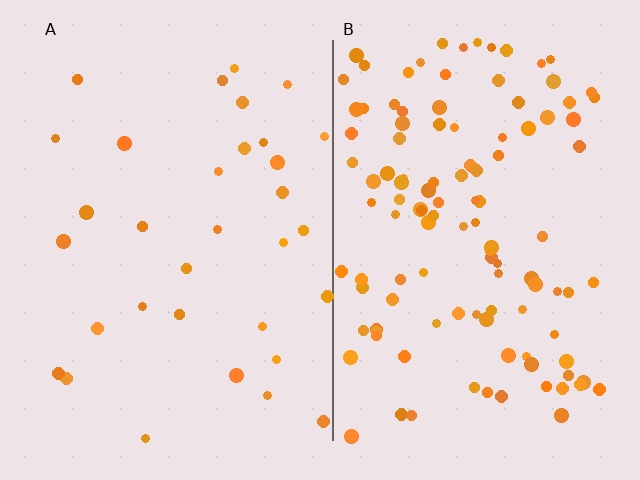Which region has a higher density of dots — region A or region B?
B (the right).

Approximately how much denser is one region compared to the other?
Approximately 3.6× — region B over region A.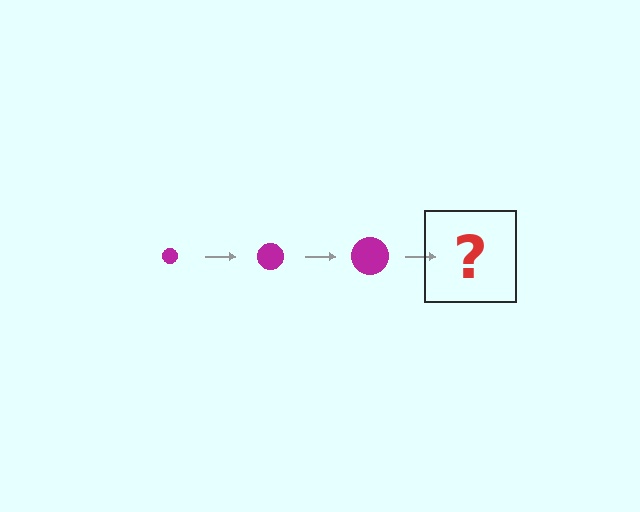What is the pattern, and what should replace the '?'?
The pattern is that the circle gets progressively larger each step. The '?' should be a magenta circle, larger than the previous one.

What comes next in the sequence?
The next element should be a magenta circle, larger than the previous one.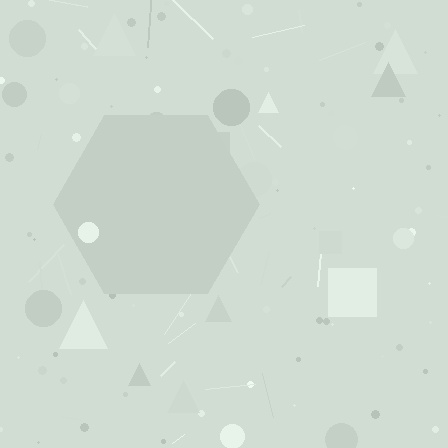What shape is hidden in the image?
A hexagon is hidden in the image.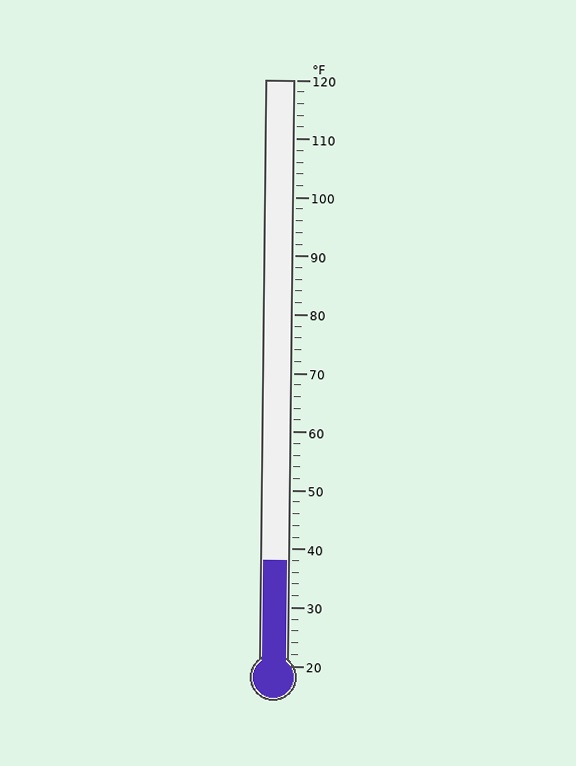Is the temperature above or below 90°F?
The temperature is below 90°F.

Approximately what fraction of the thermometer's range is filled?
The thermometer is filled to approximately 20% of its range.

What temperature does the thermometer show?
The thermometer shows approximately 38°F.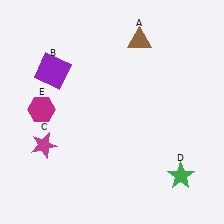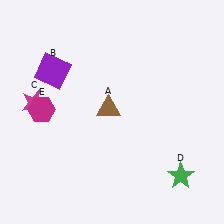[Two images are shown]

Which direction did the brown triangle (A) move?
The brown triangle (A) moved down.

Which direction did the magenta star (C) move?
The magenta star (C) moved up.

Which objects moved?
The objects that moved are: the brown triangle (A), the magenta star (C).